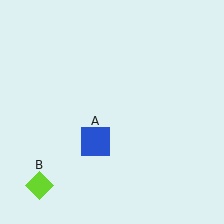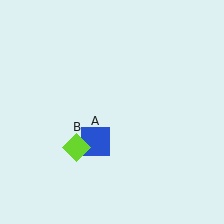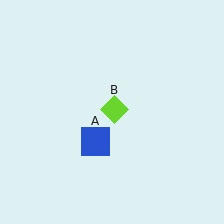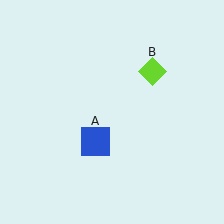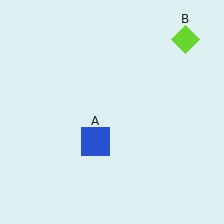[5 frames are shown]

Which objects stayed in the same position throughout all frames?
Blue square (object A) remained stationary.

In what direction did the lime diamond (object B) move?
The lime diamond (object B) moved up and to the right.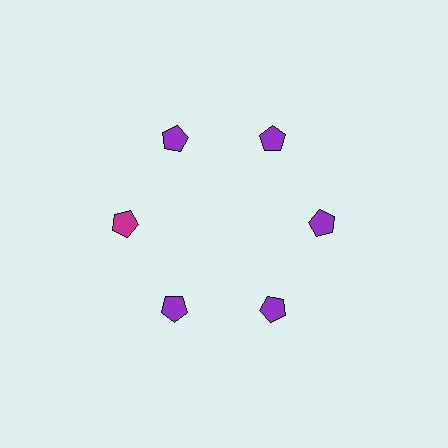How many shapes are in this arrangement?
There are 6 shapes arranged in a ring pattern.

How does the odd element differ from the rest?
It has a different color: magenta instead of purple.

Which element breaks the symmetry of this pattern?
The magenta pentagon at roughly the 9 o'clock position breaks the symmetry. All other shapes are purple pentagons.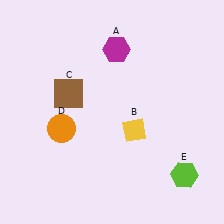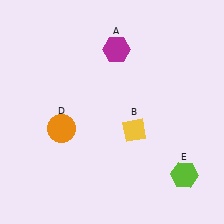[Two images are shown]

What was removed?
The brown square (C) was removed in Image 2.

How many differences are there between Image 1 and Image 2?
There is 1 difference between the two images.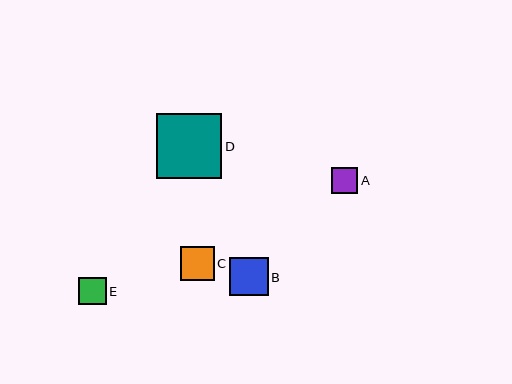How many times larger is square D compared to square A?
Square D is approximately 2.5 times the size of square A.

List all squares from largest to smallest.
From largest to smallest: D, B, C, E, A.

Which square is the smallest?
Square A is the smallest with a size of approximately 26 pixels.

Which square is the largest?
Square D is the largest with a size of approximately 66 pixels.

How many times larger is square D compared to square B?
Square D is approximately 1.7 times the size of square B.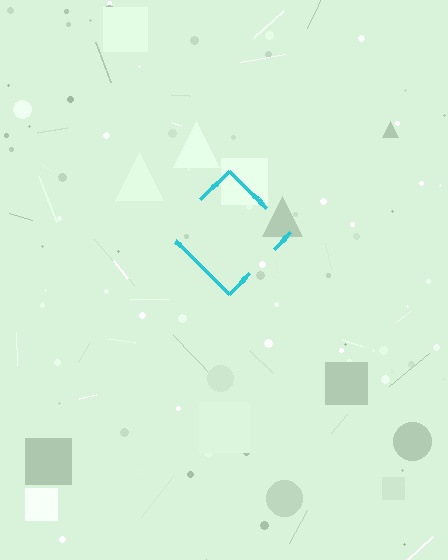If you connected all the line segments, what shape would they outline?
They would outline a diamond.